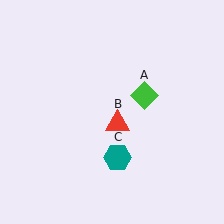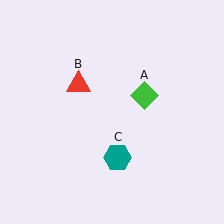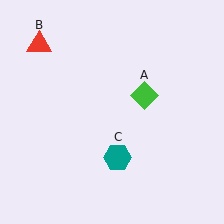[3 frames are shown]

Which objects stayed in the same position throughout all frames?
Green diamond (object A) and teal hexagon (object C) remained stationary.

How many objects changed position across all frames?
1 object changed position: red triangle (object B).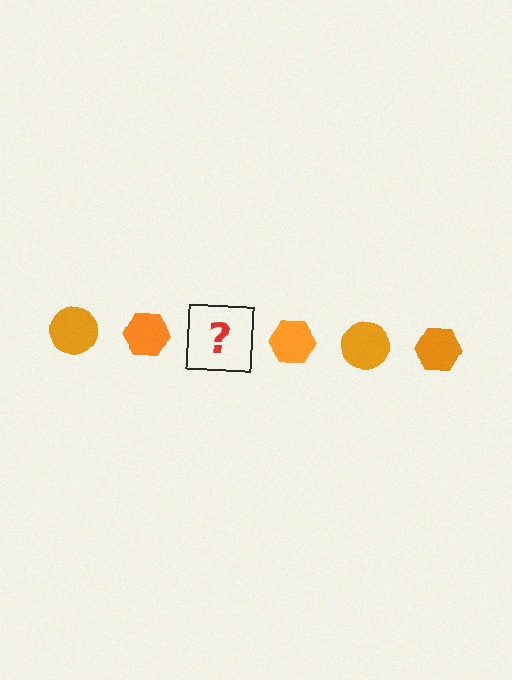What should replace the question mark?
The question mark should be replaced with an orange circle.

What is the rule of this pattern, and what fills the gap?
The rule is that the pattern cycles through circle, hexagon shapes in orange. The gap should be filled with an orange circle.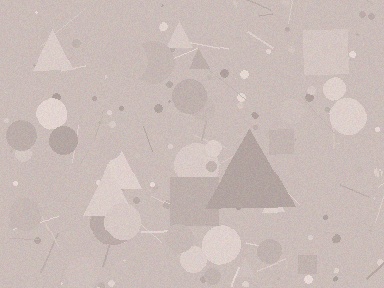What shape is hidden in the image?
A triangle is hidden in the image.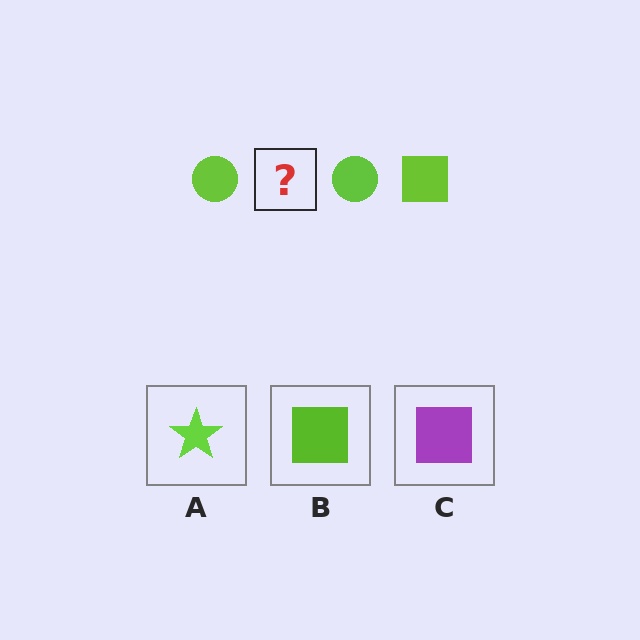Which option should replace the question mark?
Option B.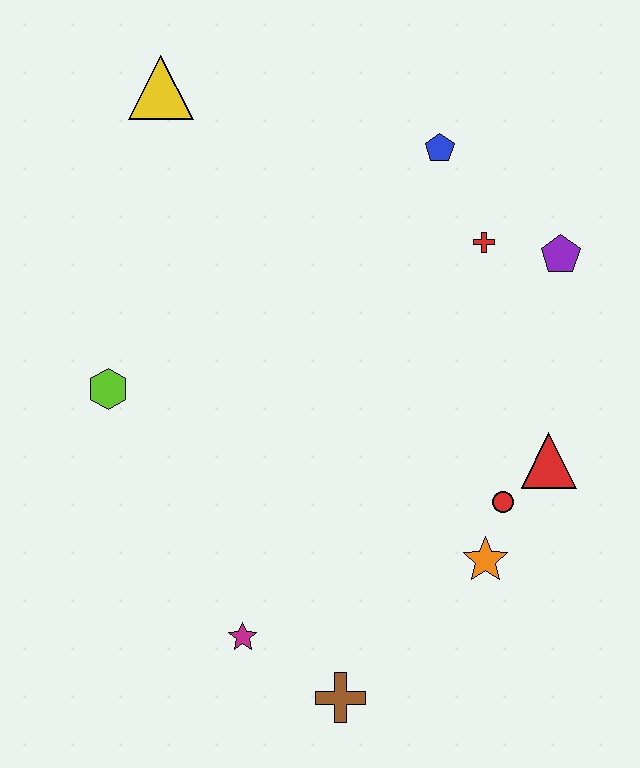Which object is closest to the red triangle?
The red circle is closest to the red triangle.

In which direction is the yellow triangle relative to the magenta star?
The yellow triangle is above the magenta star.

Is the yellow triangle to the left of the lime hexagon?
No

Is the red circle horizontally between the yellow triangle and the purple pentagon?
Yes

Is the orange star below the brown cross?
No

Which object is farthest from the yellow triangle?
The brown cross is farthest from the yellow triangle.